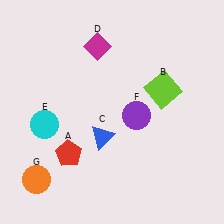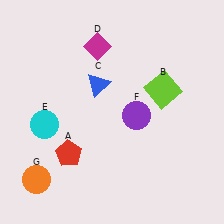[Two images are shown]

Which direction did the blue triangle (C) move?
The blue triangle (C) moved up.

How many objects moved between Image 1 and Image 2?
1 object moved between the two images.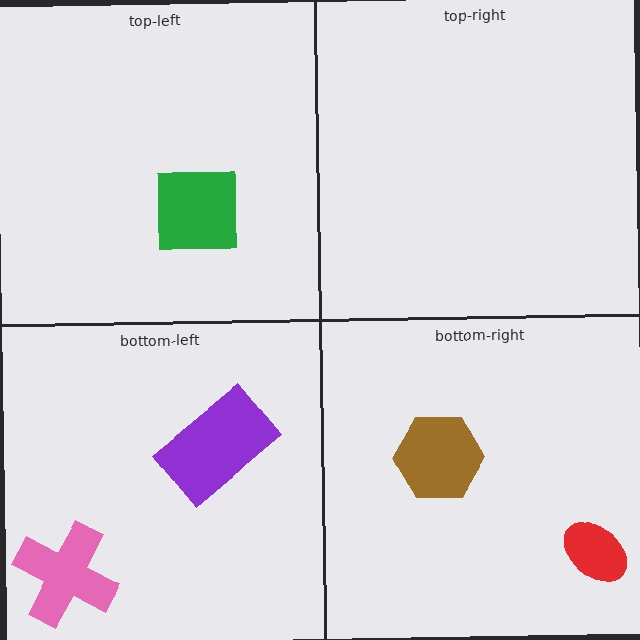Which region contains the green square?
The top-left region.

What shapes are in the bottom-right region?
The red ellipse, the brown hexagon.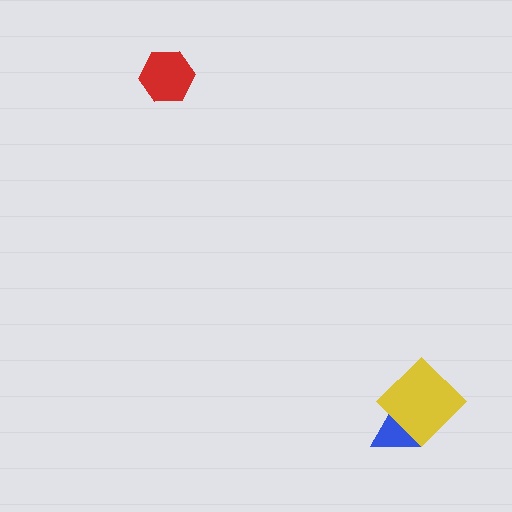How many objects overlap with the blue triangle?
1 object overlaps with the blue triangle.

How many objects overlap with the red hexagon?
0 objects overlap with the red hexagon.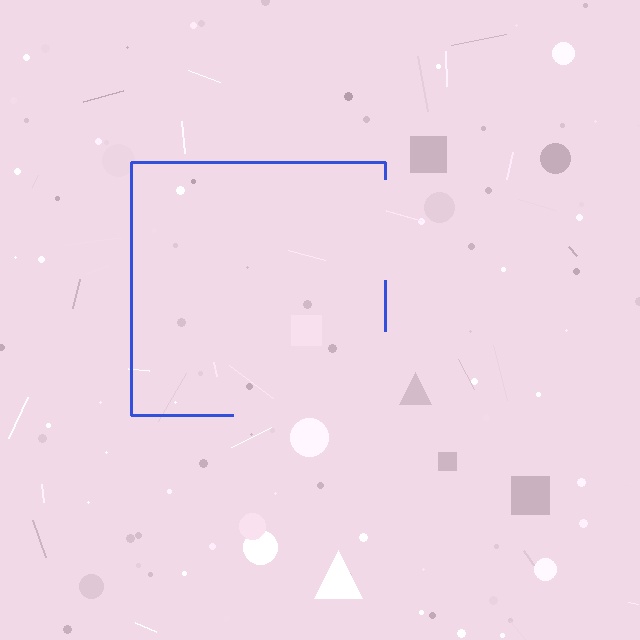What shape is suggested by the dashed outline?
The dashed outline suggests a square.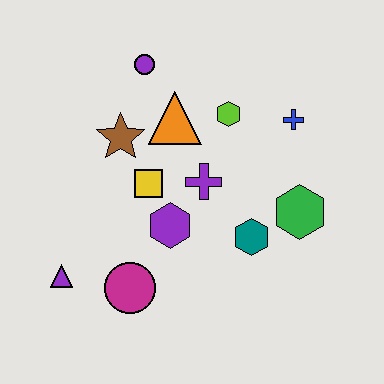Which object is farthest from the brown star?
The green hexagon is farthest from the brown star.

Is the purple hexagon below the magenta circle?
No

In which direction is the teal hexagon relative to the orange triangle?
The teal hexagon is below the orange triangle.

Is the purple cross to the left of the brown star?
No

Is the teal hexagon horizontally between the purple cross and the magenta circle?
No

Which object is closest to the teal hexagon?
The green hexagon is closest to the teal hexagon.